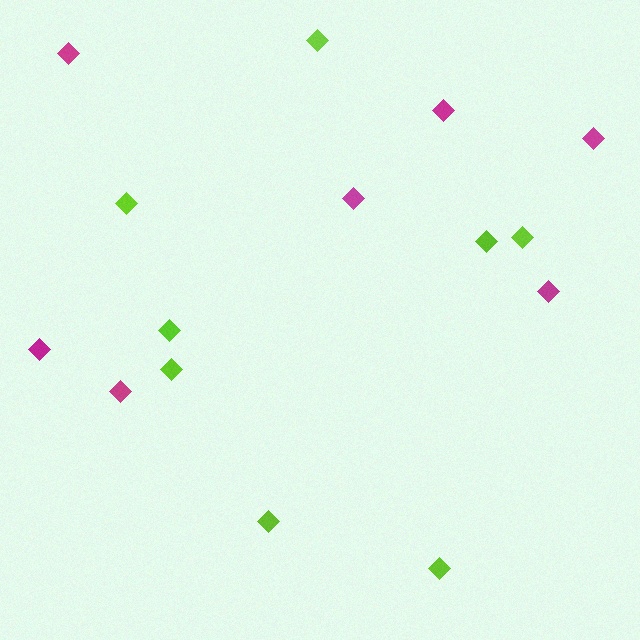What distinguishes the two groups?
There are 2 groups: one group of magenta diamonds (7) and one group of lime diamonds (8).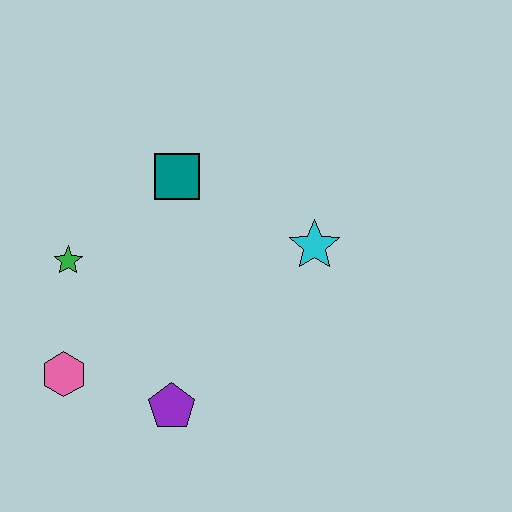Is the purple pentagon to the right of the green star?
Yes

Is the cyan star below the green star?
No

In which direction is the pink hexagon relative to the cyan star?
The pink hexagon is to the left of the cyan star.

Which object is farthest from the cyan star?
The pink hexagon is farthest from the cyan star.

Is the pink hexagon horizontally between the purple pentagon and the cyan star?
No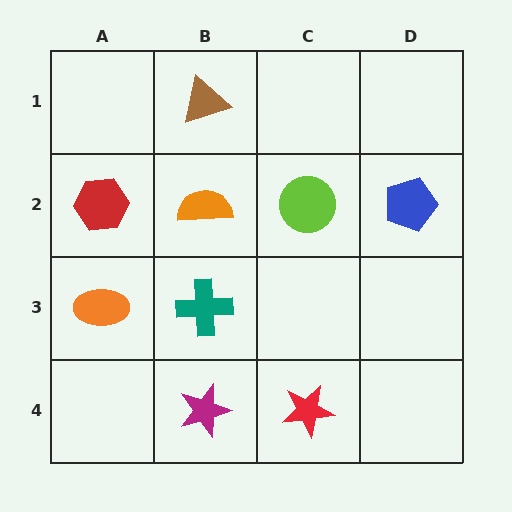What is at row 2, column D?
A blue pentagon.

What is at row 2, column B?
An orange semicircle.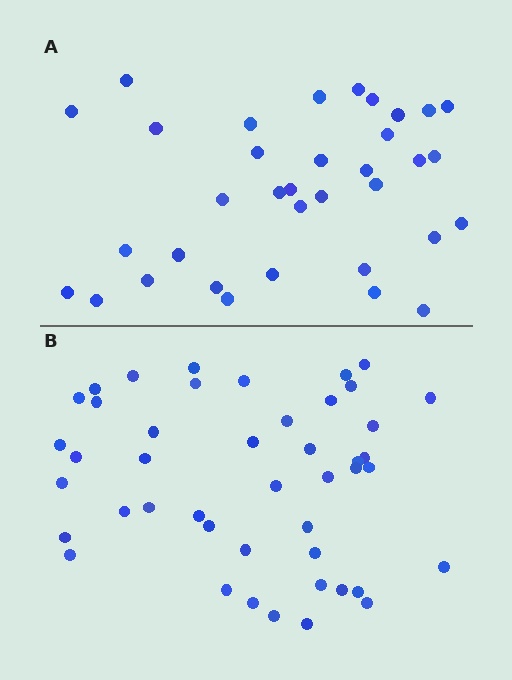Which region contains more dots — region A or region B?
Region B (the bottom region) has more dots.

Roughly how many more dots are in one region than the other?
Region B has roughly 10 or so more dots than region A.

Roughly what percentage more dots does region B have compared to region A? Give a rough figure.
About 30% more.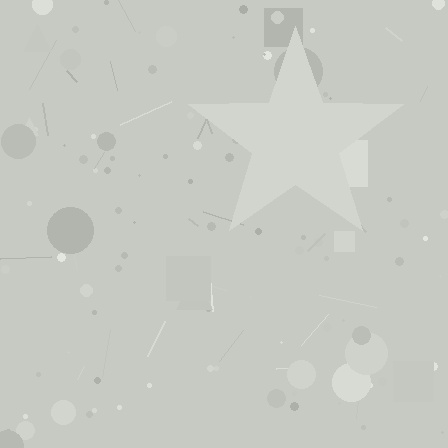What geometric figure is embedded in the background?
A star is embedded in the background.